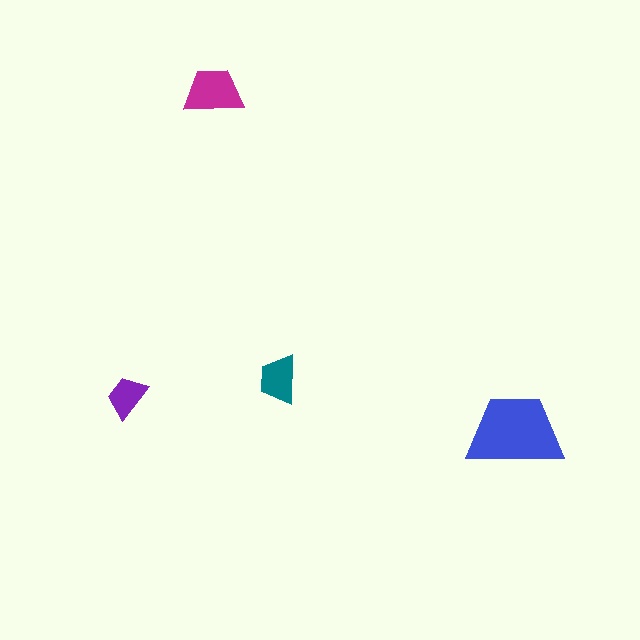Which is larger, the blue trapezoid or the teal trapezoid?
The blue one.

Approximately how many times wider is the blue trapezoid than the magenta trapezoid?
About 1.5 times wider.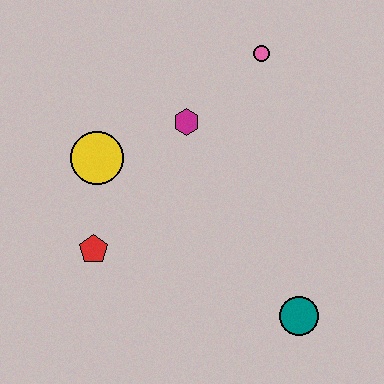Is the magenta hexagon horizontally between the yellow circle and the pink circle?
Yes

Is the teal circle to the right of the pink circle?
Yes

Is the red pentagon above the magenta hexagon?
No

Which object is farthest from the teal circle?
The pink circle is farthest from the teal circle.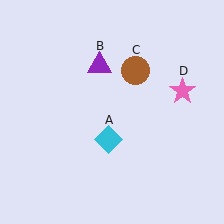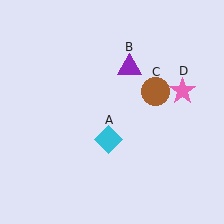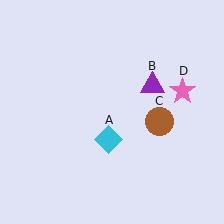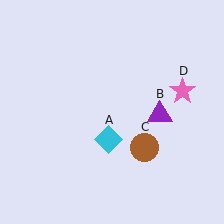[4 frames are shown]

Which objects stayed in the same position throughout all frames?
Cyan diamond (object A) and pink star (object D) remained stationary.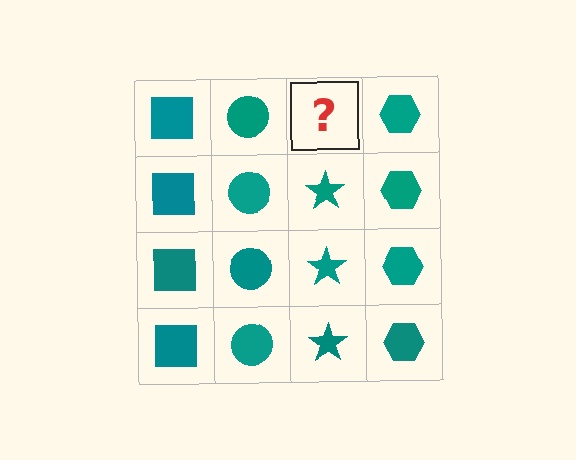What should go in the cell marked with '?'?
The missing cell should contain a teal star.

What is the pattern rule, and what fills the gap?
The rule is that each column has a consistent shape. The gap should be filled with a teal star.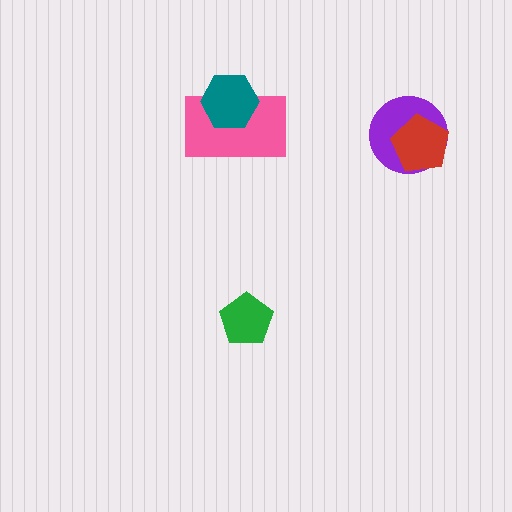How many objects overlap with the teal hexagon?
1 object overlaps with the teal hexagon.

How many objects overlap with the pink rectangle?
1 object overlaps with the pink rectangle.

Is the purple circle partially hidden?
Yes, it is partially covered by another shape.